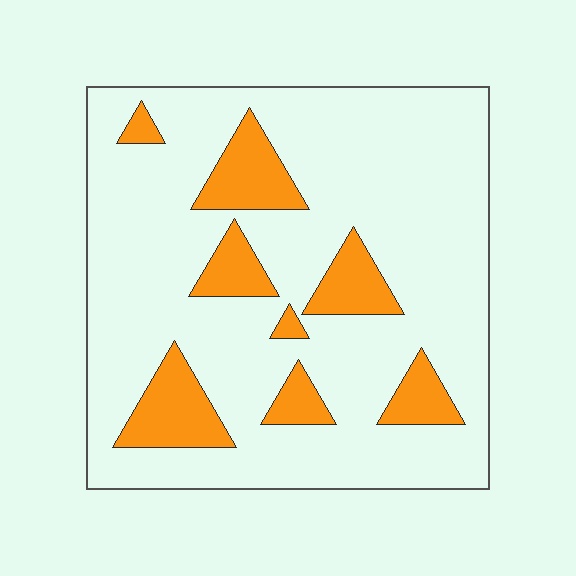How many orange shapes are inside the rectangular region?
8.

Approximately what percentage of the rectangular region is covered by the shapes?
Approximately 20%.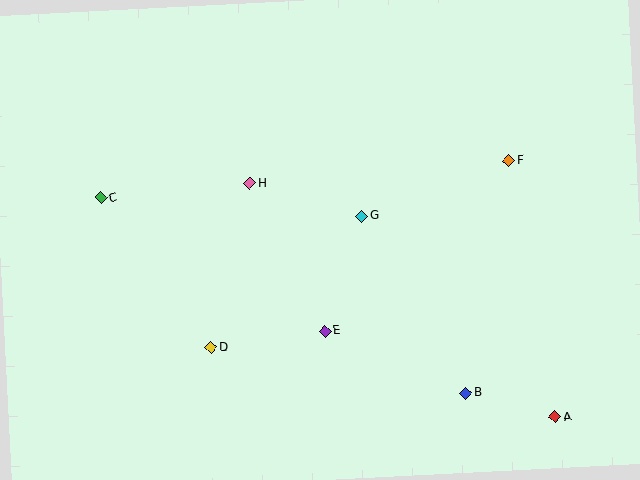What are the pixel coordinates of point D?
Point D is at (211, 347).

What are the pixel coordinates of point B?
Point B is at (466, 393).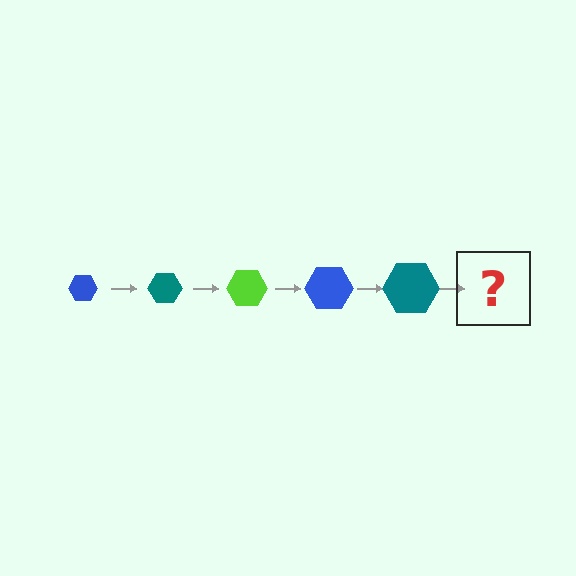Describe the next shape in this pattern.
It should be a lime hexagon, larger than the previous one.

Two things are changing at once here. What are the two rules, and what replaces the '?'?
The two rules are that the hexagon grows larger each step and the color cycles through blue, teal, and lime. The '?' should be a lime hexagon, larger than the previous one.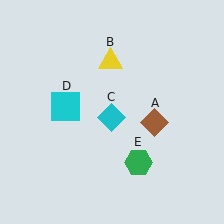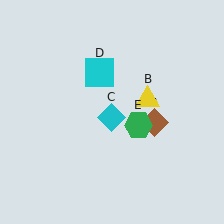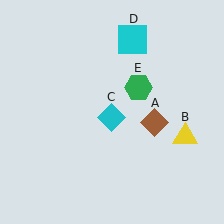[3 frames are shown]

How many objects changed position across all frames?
3 objects changed position: yellow triangle (object B), cyan square (object D), green hexagon (object E).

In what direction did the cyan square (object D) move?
The cyan square (object D) moved up and to the right.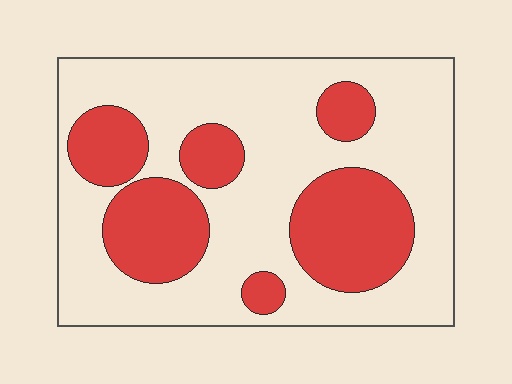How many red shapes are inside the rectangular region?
6.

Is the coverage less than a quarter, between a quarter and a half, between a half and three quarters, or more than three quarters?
Between a quarter and a half.